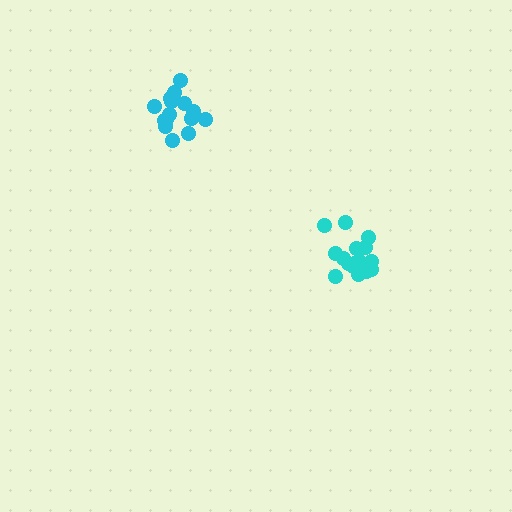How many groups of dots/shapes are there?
There are 2 groups.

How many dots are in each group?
Group 1: 15 dots, Group 2: 20 dots (35 total).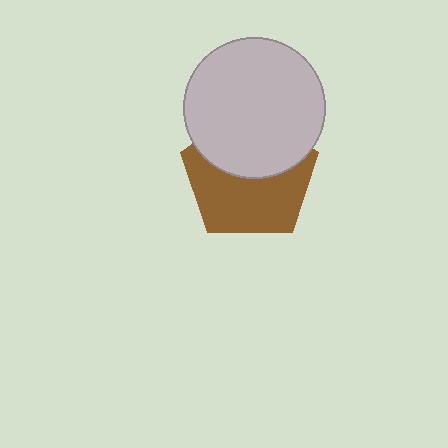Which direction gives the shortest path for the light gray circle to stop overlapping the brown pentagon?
Moving up gives the shortest separation.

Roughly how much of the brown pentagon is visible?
About half of it is visible (roughly 57%).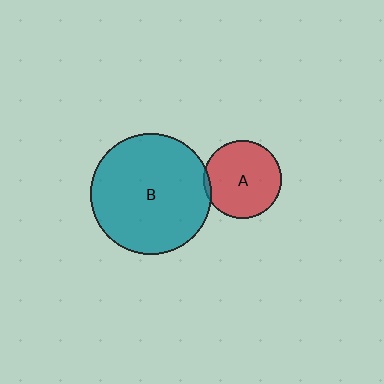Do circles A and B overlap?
Yes.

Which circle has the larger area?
Circle B (teal).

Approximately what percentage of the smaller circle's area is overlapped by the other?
Approximately 5%.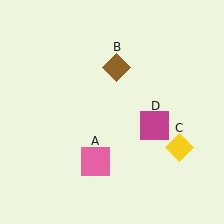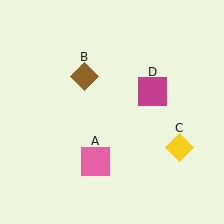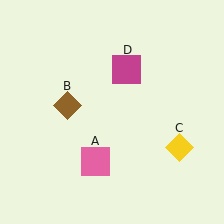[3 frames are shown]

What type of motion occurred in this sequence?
The brown diamond (object B), magenta square (object D) rotated counterclockwise around the center of the scene.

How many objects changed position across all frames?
2 objects changed position: brown diamond (object B), magenta square (object D).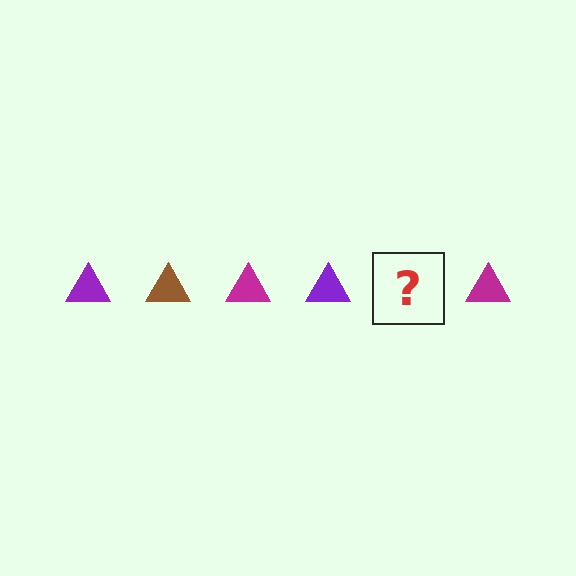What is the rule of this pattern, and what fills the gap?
The rule is that the pattern cycles through purple, brown, magenta triangles. The gap should be filled with a brown triangle.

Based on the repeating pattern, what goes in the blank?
The blank should be a brown triangle.